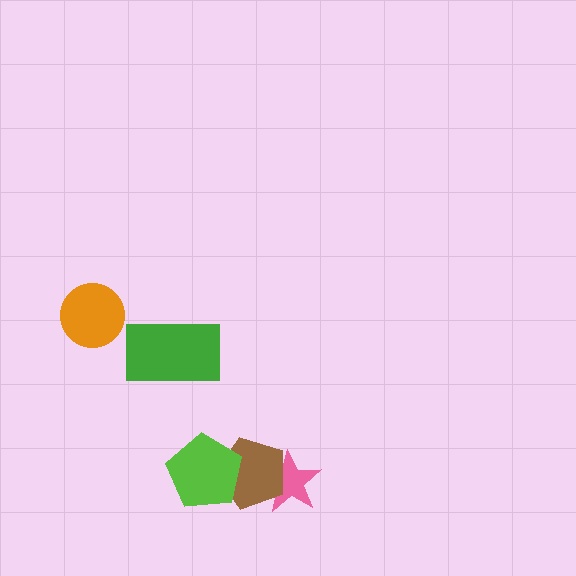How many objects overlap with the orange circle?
0 objects overlap with the orange circle.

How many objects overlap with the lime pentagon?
1 object overlaps with the lime pentagon.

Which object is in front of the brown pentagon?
The lime pentagon is in front of the brown pentagon.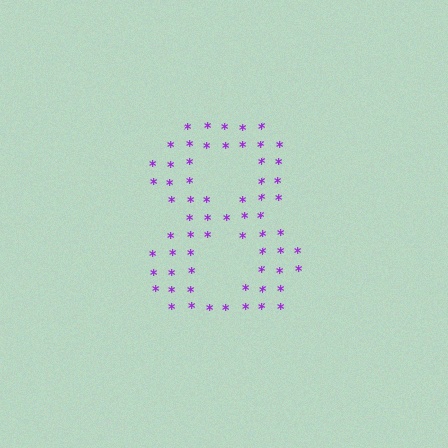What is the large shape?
The large shape is the digit 8.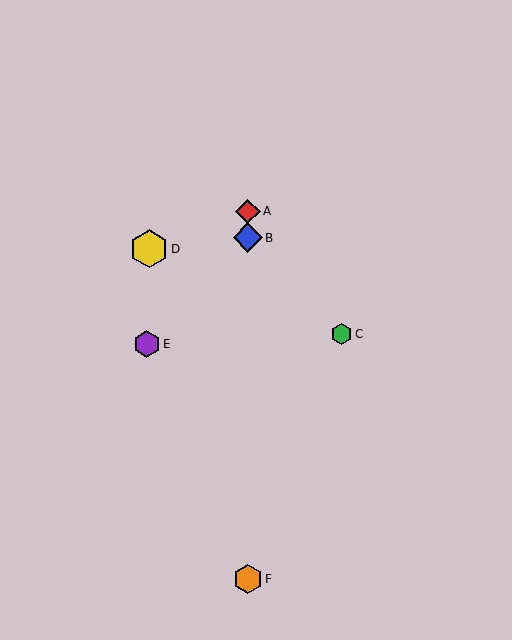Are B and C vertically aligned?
No, B is at x≈248 and C is at x≈341.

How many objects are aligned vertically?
3 objects (A, B, F) are aligned vertically.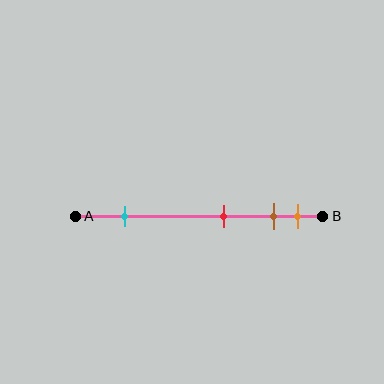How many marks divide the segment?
There are 4 marks dividing the segment.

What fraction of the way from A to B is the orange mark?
The orange mark is approximately 90% (0.9) of the way from A to B.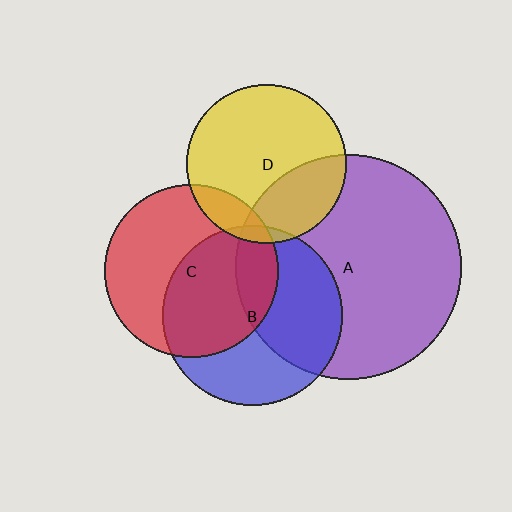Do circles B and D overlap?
Yes.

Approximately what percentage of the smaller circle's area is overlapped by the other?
Approximately 5%.